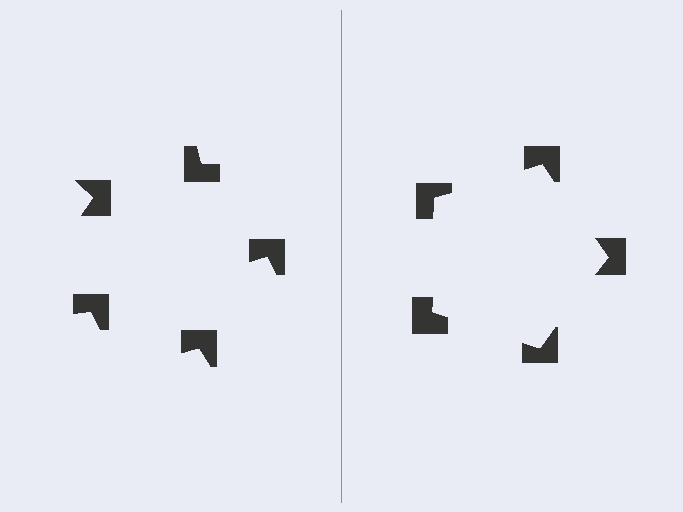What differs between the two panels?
The notched squares are positioned identically on both sides; only the wedge orientations differ. On the right they align to a pentagon; on the left they are misaligned.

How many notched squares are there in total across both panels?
10 — 5 on each side.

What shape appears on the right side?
An illusory pentagon.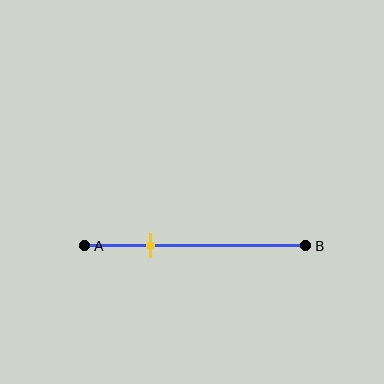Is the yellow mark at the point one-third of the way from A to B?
No, the mark is at about 30% from A, not at the 33% one-third point.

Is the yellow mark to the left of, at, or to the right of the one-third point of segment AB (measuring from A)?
The yellow mark is to the left of the one-third point of segment AB.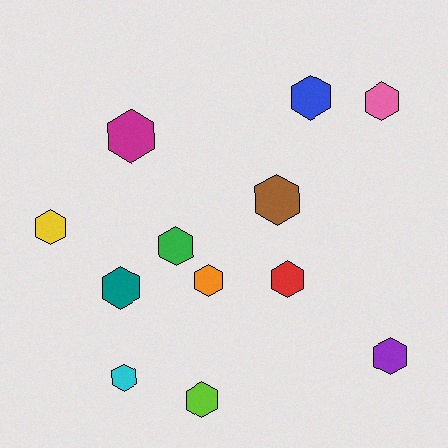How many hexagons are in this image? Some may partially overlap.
There are 12 hexagons.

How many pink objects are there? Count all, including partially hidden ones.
There is 1 pink object.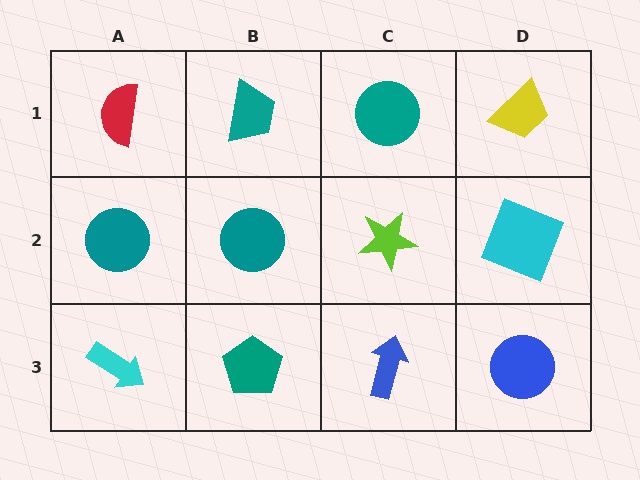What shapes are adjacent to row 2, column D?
A yellow trapezoid (row 1, column D), a blue circle (row 3, column D), a lime star (row 2, column C).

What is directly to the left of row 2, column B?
A teal circle.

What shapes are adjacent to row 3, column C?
A lime star (row 2, column C), a teal pentagon (row 3, column B), a blue circle (row 3, column D).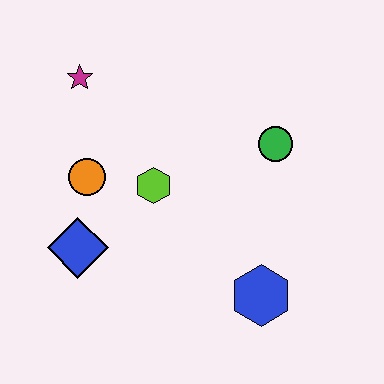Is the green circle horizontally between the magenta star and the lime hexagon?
No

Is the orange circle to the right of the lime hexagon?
No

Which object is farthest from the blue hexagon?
The magenta star is farthest from the blue hexagon.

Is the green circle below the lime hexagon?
No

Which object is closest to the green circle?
The lime hexagon is closest to the green circle.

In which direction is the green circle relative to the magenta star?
The green circle is to the right of the magenta star.